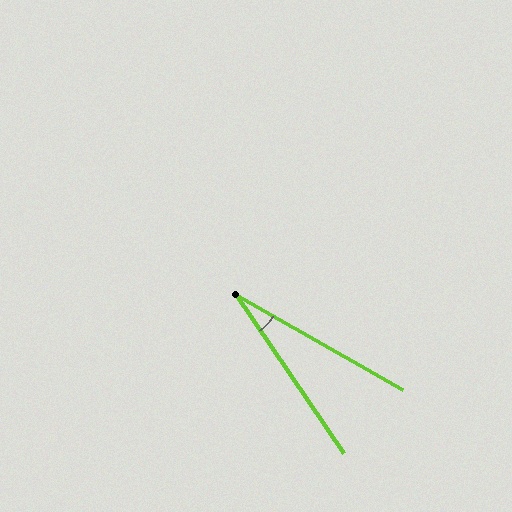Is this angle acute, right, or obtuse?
It is acute.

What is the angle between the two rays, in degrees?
Approximately 26 degrees.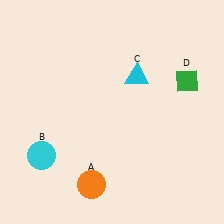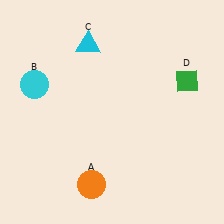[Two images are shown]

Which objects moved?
The objects that moved are: the cyan circle (B), the cyan triangle (C).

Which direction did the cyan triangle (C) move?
The cyan triangle (C) moved left.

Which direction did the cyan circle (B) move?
The cyan circle (B) moved up.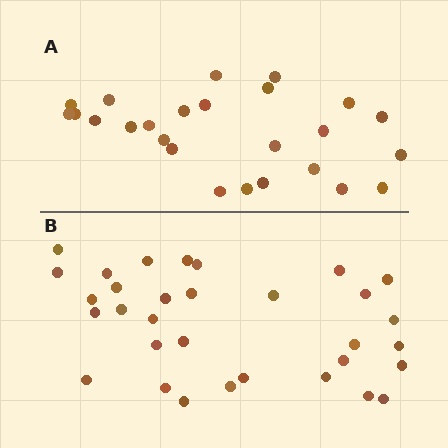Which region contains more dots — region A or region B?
Region B (the bottom region) has more dots.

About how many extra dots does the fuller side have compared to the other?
Region B has roughly 8 or so more dots than region A.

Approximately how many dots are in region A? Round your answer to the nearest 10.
About 20 dots. (The exact count is 25, which rounds to 20.)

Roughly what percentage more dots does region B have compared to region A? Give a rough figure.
About 30% more.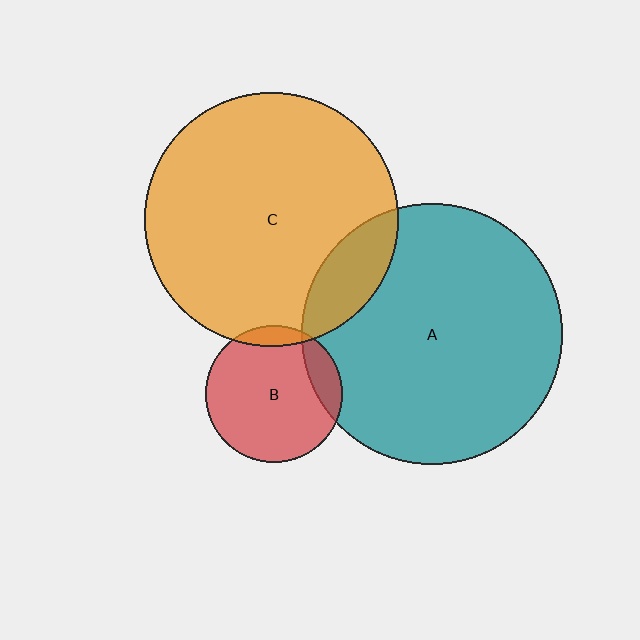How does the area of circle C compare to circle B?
Approximately 3.4 times.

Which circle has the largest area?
Circle A (teal).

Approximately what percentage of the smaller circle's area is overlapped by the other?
Approximately 10%.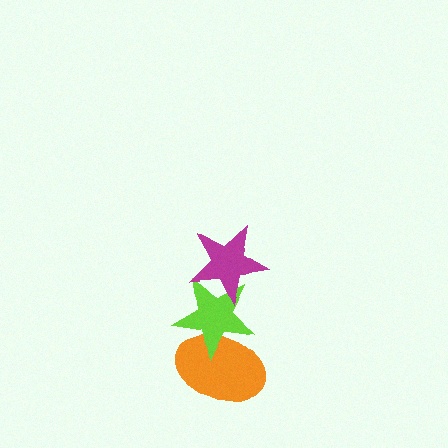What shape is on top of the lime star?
The magenta star is on top of the lime star.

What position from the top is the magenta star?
The magenta star is 1st from the top.